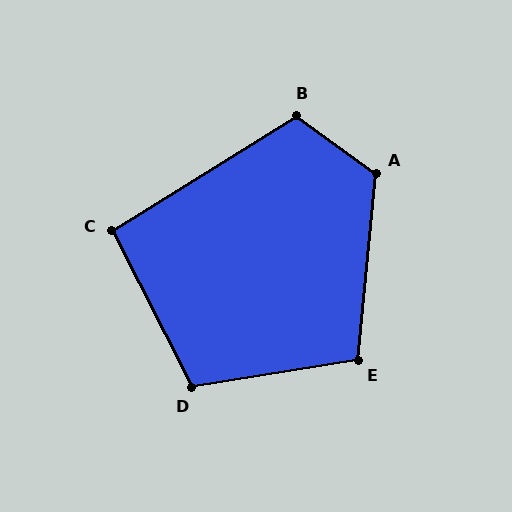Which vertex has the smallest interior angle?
C, at approximately 95 degrees.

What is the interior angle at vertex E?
Approximately 105 degrees (obtuse).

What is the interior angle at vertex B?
Approximately 112 degrees (obtuse).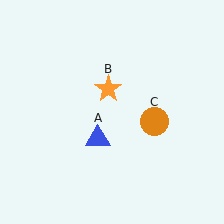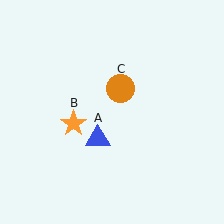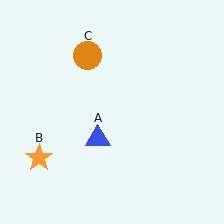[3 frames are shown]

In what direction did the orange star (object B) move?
The orange star (object B) moved down and to the left.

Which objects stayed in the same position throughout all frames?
Blue triangle (object A) remained stationary.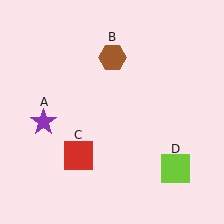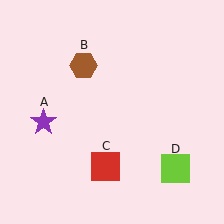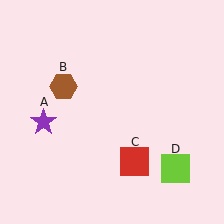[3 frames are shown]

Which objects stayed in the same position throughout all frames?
Purple star (object A) and lime square (object D) remained stationary.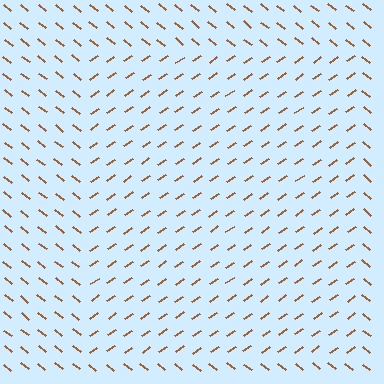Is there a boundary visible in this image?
Yes, there is a texture boundary formed by a change in line orientation.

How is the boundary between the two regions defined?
The boundary is defined purely by a change in line orientation (approximately 72 degrees difference). All lines are the same color and thickness.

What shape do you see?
I see a rectangle.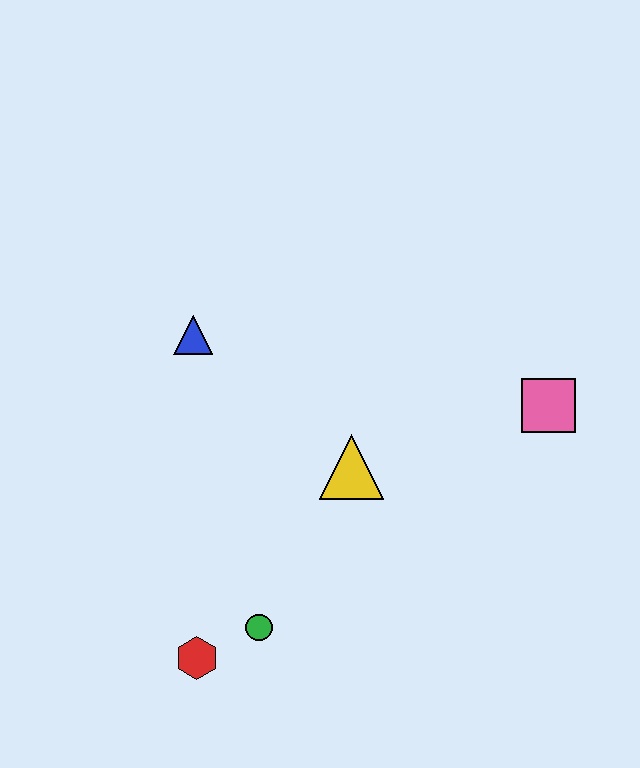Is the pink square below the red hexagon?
No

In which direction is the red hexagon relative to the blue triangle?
The red hexagon is below the blue triangle.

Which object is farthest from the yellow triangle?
The red hexagon is farthest from the yellow triangle.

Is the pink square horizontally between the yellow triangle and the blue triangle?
No